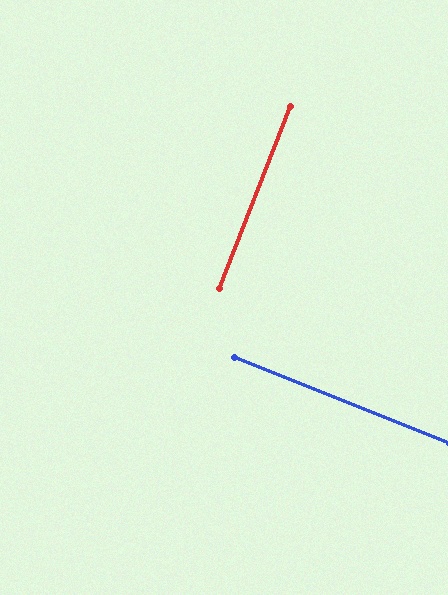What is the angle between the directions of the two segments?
Approximately 89 degrees.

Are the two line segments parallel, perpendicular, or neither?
Perpendicular — they meet at approximately 89°.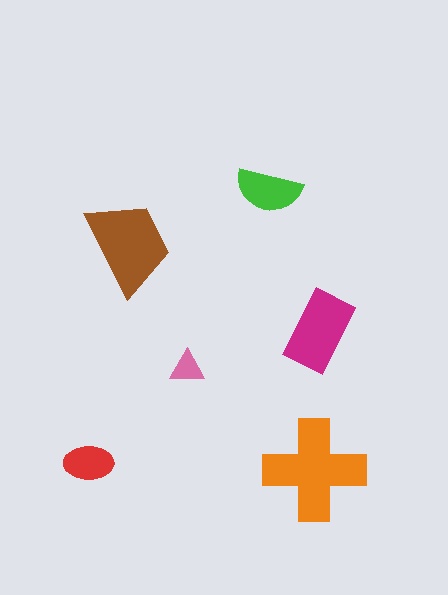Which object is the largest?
The orange cross.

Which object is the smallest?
The pink triangle.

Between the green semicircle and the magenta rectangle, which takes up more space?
The magenta rectangle.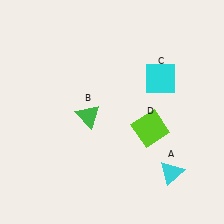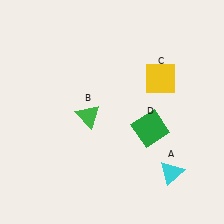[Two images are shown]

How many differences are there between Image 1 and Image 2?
There are 2 differences between the two images.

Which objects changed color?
C changed from cyan to yellow. D changed from lime to green.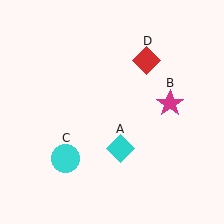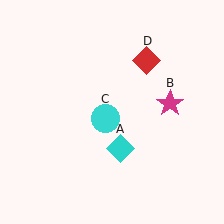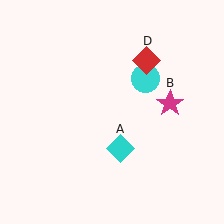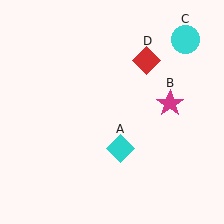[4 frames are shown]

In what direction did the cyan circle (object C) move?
The cyan circle (object C) moved up and to the right.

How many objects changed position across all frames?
1 object changed position: cyan circle (object C).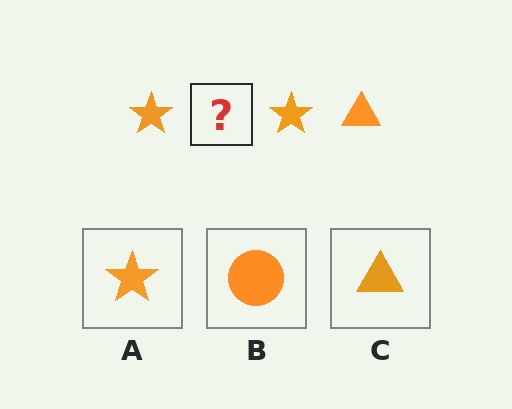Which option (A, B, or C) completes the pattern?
C.